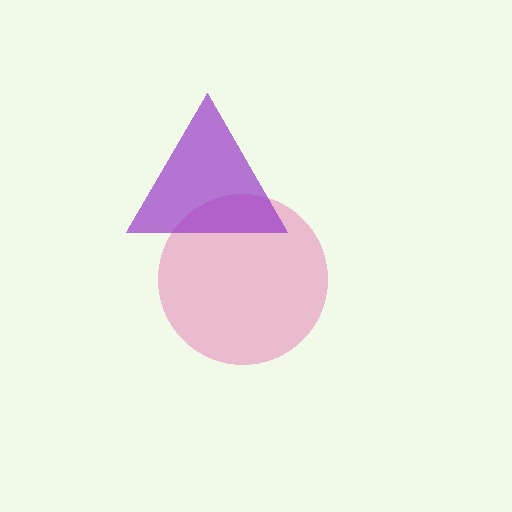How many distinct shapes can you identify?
There are 2 distinct shapes: a pink circle, a purple triangle.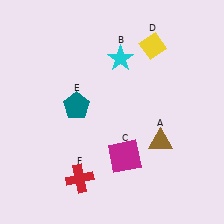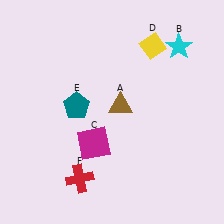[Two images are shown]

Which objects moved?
The objects that moved are: the brown triangle (A), the cyan star (B), the magenta square (C).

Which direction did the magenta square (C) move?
The magenta square (C) moved left.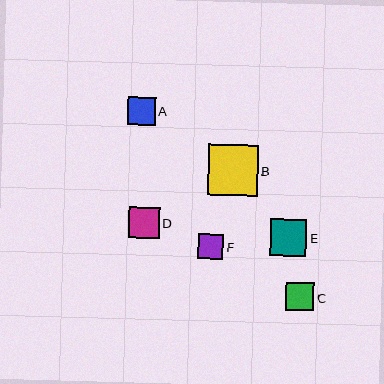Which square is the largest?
Square B is the largest with a size of approximately 50 pixels.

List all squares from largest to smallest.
From largest to smallest: B, E, D, A, C, F.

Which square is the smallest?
Square F is the smallest with a size of approximately 25 pixels.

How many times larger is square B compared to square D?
Square B is approximately 1.6 times the size of square D.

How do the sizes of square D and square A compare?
Square D and square A are approximately the same size.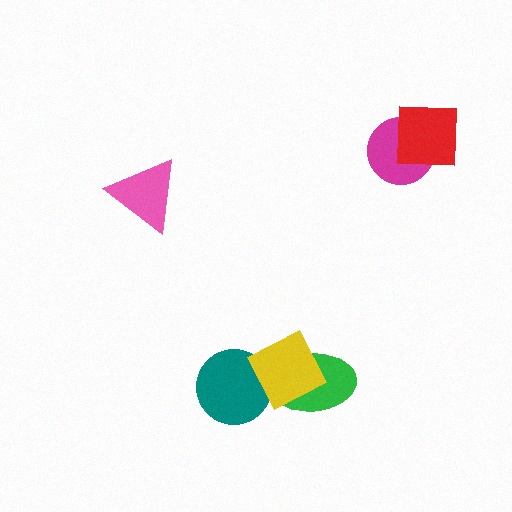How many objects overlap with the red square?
1 object overlaps with the red square.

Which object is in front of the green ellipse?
The yellow square is in front of the green ellipse.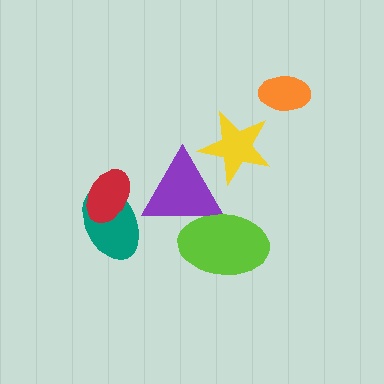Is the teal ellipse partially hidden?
Yes, it is partially covered by another shape.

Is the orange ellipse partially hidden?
No, no other shape covers it.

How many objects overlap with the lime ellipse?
1 object overlaps with the lime ellipse.